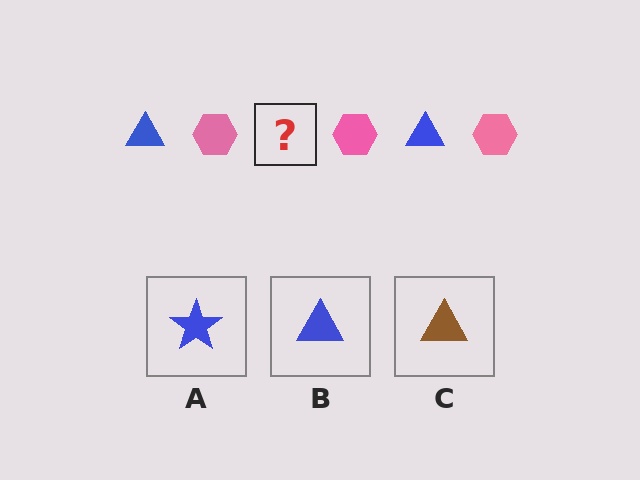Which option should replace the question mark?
Option B.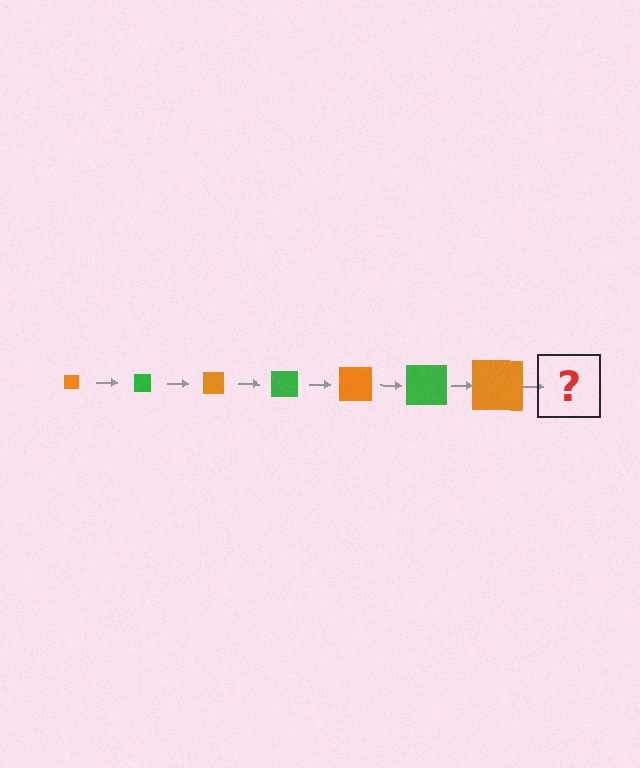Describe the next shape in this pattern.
It should be a green square, larger than the previous one.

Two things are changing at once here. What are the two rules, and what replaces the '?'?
The two rules are that the square grows larger each step and the color cycles through orange and green. The '?' should be a green square, larger than the previous one.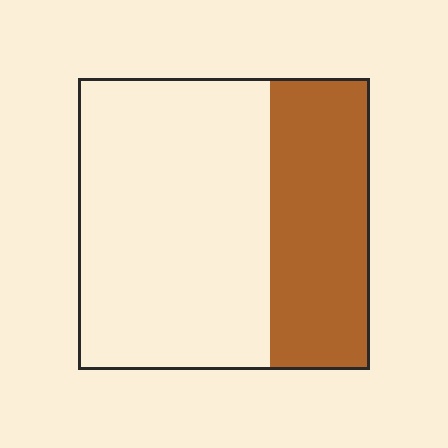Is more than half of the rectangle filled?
No.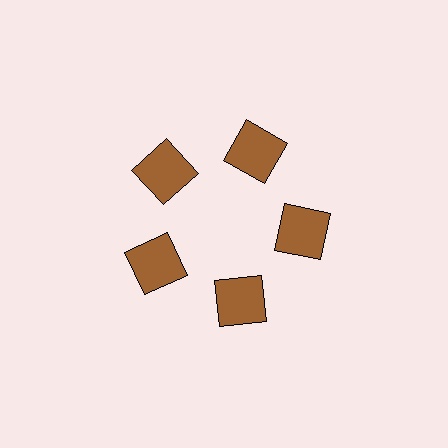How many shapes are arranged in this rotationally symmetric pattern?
There are 5 shapes, arranged in 5 groups of 1.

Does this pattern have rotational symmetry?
Yes, this pattern has 5-fold rotational symmetry. It looks the same after rotating 72 degrees around the center.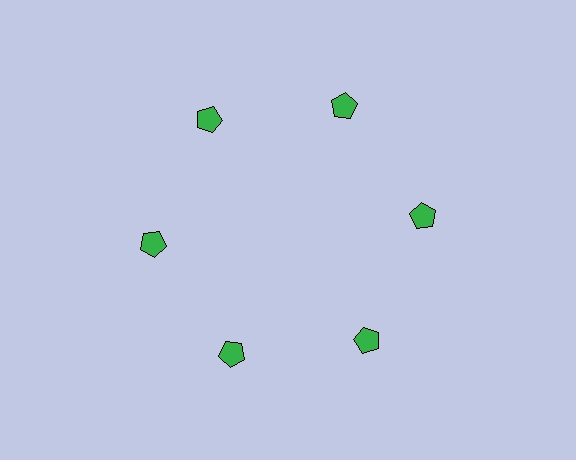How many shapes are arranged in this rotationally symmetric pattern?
There are 6 shapes, arranged in 6 groups of 1.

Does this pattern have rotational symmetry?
Yes, this pattern has 6-fold rotational symmetry. It looks the same after rotating 60 degrees around the center.